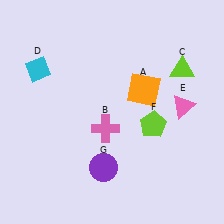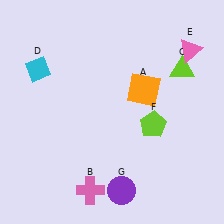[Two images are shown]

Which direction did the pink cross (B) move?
The pink cross (B) moved down.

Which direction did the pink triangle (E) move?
The pink triangle (E) moved up.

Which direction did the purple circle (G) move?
The purple circle (G) moved down.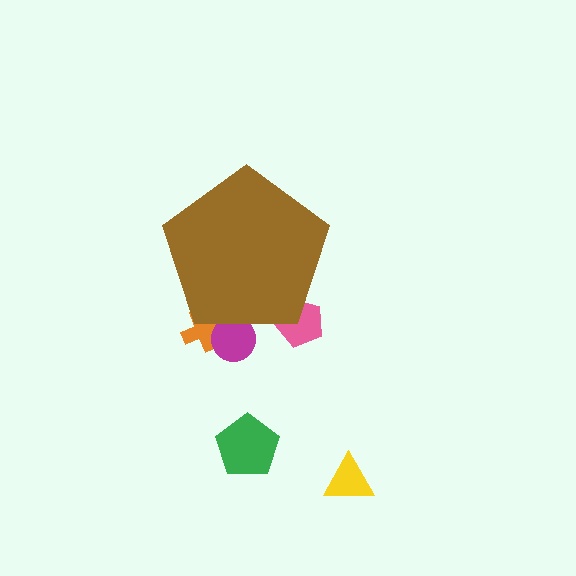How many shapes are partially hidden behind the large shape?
3 shapes are partially hidden.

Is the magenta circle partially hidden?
Yes, the magenta circle is partially hidden behind the brown pentagon.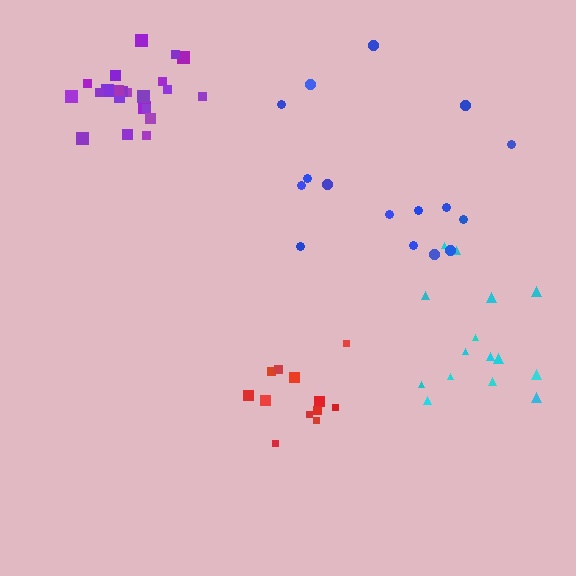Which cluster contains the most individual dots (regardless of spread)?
Purple (22).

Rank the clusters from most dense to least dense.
purple, red, cyan, blue.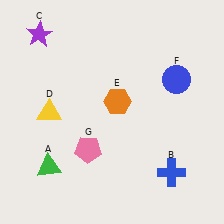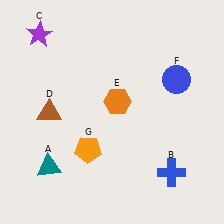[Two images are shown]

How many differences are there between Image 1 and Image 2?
There are 3 differences between the two images.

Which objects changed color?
A changed from green to teal. D changed from yellow to brown. G changed from pink to orange.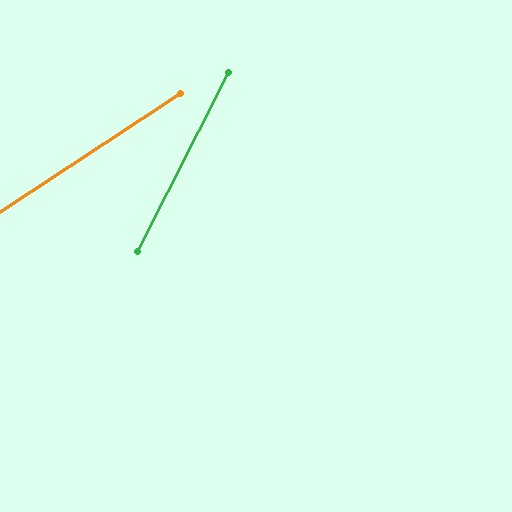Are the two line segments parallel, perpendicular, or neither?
Neither parallel nor perpendicular — they differ by about 30°.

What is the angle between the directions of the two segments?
Approximately 30 degrees.